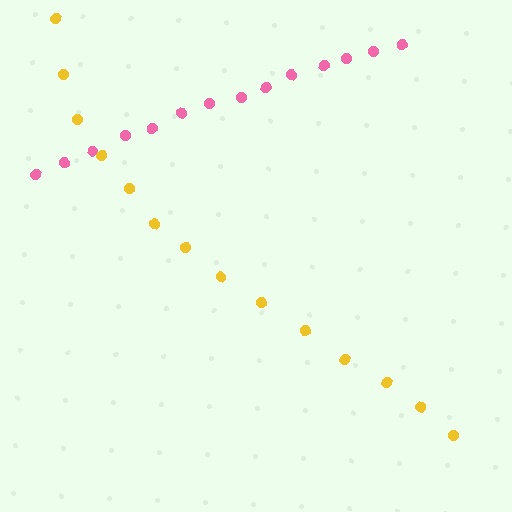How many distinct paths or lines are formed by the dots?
There are 2 distinct paths.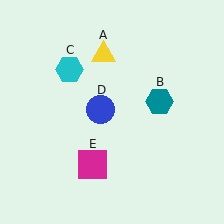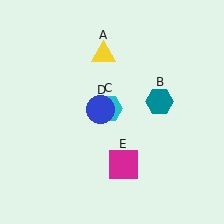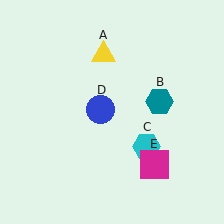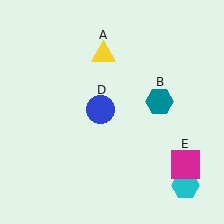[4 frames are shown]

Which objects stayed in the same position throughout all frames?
Yellow triangle (object A) and teal hexagon (object B) and blue circle (object D) remained stationary.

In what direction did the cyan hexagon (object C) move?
The cyan hexagon (object C) moved down and to the right.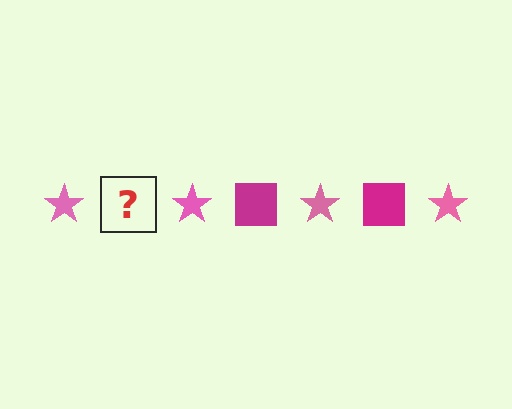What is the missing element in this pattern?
The missing element is a magenta square.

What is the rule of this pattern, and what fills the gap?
The rule is that the pattern alternates between pink star and magenta square. The gap should be filled with a magenta square.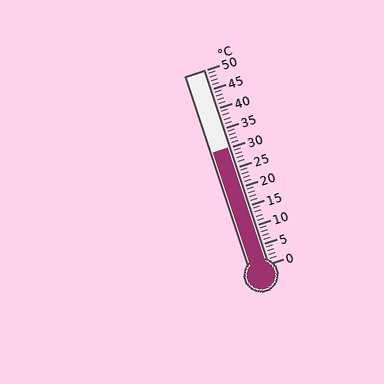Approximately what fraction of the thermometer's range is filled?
The thermometer is filled to approximately 60% of its range.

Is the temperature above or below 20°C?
The temperature is above 20°C.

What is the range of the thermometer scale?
The thermometer scale ranges from 0°C to 50°C.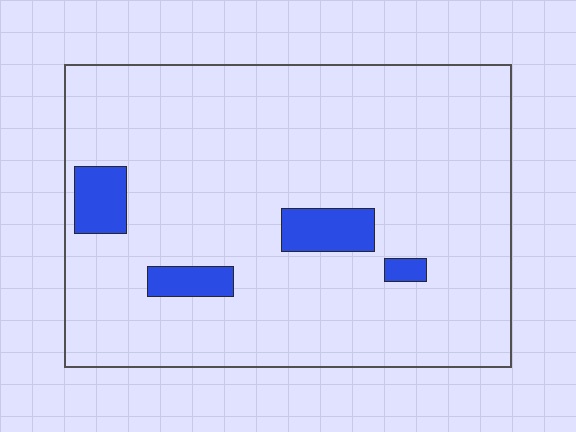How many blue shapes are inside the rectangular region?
4.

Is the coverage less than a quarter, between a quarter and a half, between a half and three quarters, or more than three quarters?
Less than a quarter.